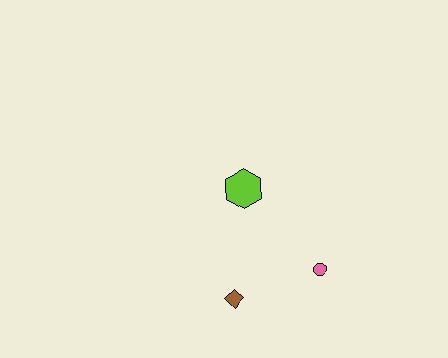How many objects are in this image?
There are 3 objects.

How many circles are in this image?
There is 1 circle.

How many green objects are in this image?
There are no green objects.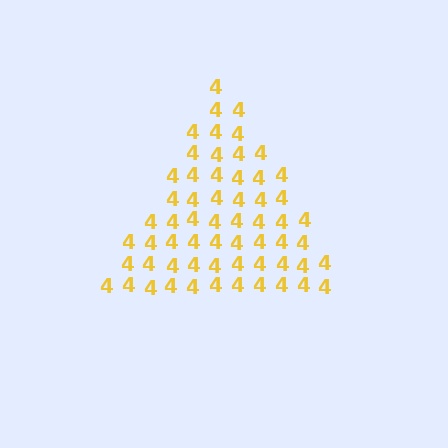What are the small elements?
The small elements are digit 4's.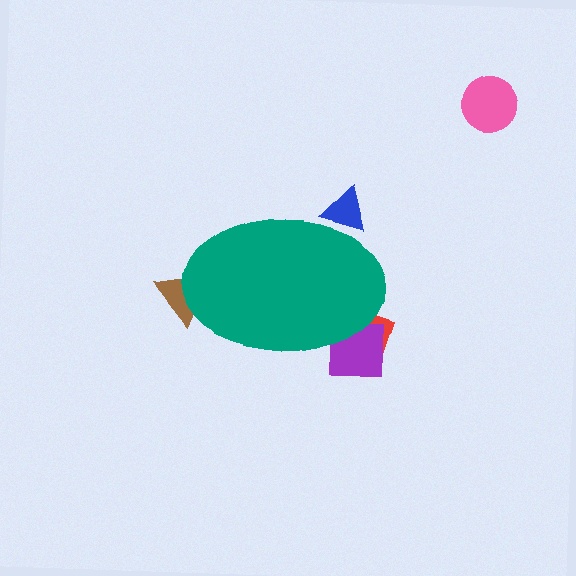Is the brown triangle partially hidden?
Yes, the brown triangle is partially hidden behind the teal ellipse.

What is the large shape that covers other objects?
A teal ellipse.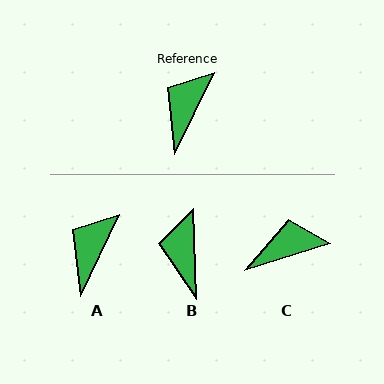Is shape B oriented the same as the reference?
No, it is off by about 28 degrees.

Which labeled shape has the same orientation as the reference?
A.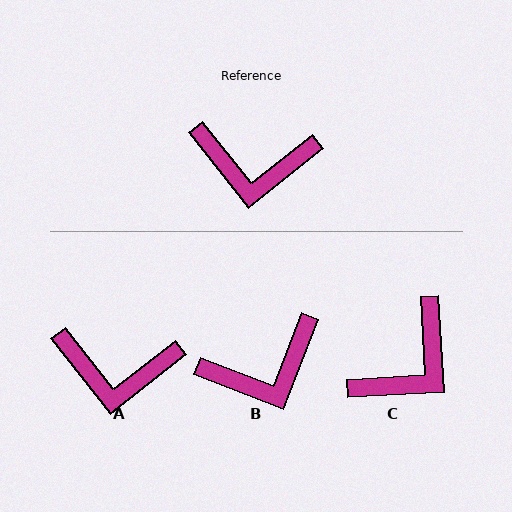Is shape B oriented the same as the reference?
No, it is off by about 31 degrees.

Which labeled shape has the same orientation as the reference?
A.